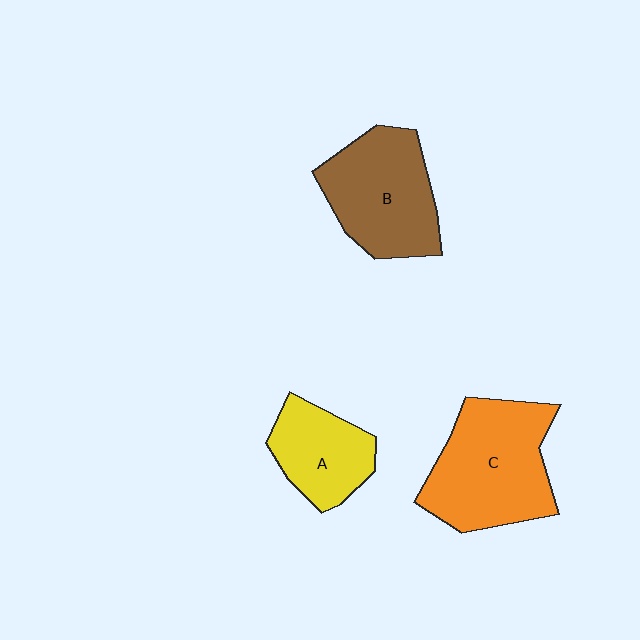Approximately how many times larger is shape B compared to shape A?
Approximately 1.5 times.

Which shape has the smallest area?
Shape A (yellow).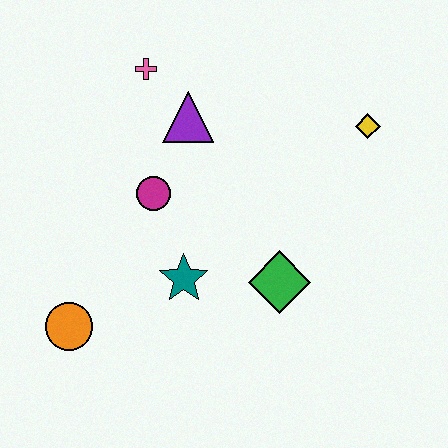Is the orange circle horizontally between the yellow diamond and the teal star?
No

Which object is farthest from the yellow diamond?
The orange circle is farthest from the yellow diamond.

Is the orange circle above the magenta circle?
No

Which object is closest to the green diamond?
The teal star is closest to the green diamond.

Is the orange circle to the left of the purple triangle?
Yes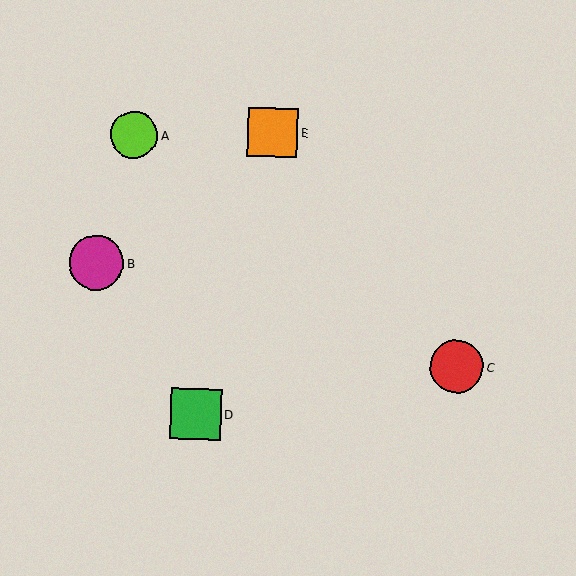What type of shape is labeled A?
Shape A is a lime circle.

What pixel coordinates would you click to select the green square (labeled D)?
Click at (196, 414) to select the green square D.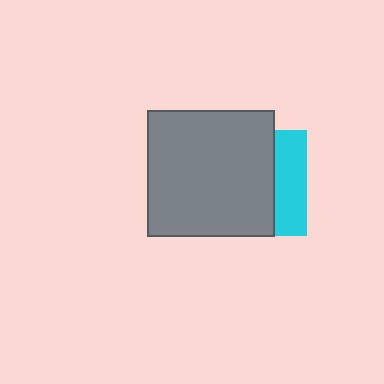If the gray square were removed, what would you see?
You would see the complete cyan square.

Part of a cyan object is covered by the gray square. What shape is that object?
It is a square.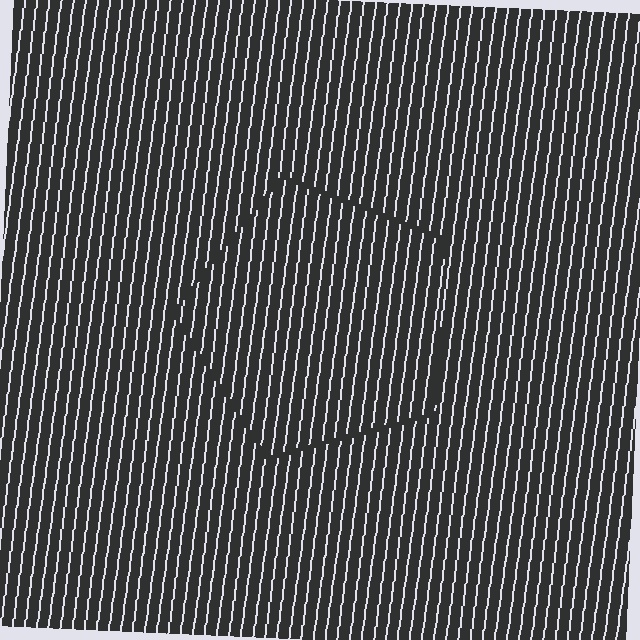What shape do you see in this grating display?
An illusory pentagon. The interior of the shape contains the same grating, shifted by half a period — the contour is defined by the phase discontinuity where line-ends from the inner and outer gratings abut.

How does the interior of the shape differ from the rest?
The interior of the shape contains the same grating, shifted by half a period — the contour is defined by the phase discontinuity where line-ends from the inner and outer gratings abut.